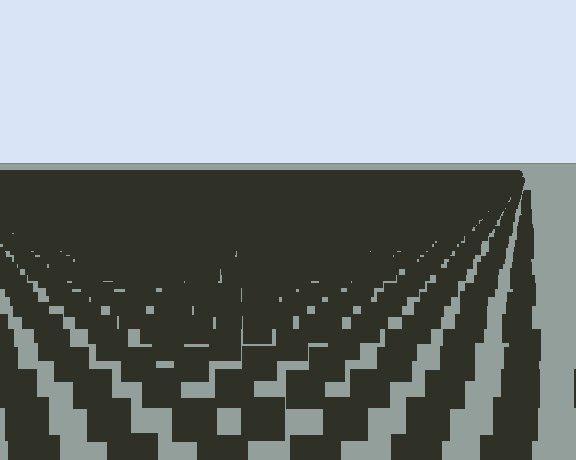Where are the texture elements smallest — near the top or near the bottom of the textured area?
Near the top.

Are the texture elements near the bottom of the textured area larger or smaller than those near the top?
Larger. Near the bottom, elements are closer to the viewer and appear at a bigger on-screen size.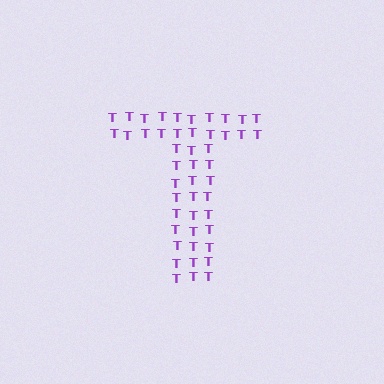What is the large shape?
The large shape is the letter T.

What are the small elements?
The small elements are letter T's.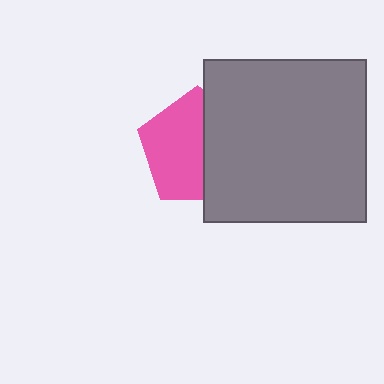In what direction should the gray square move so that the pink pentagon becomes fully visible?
The gray square should move right. That is the shortest direction to clear the overlap and leave the pink pentagon fully visible.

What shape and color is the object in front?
The object in front is a gray square.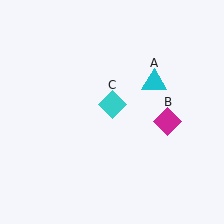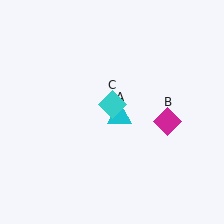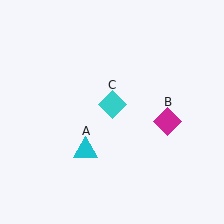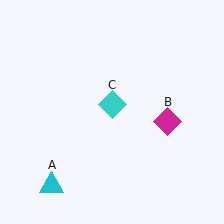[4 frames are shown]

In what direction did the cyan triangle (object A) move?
The cyan triangle (object A) moved down and to the left.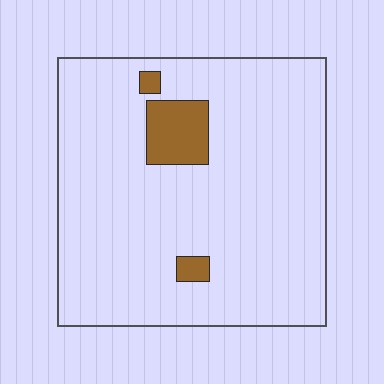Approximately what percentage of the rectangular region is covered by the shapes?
Approximately 10%.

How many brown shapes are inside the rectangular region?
3.